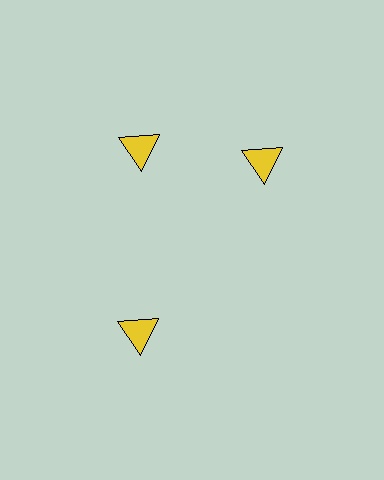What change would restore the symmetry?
The symmetry would be restored by rotating it back into even spacing with its neighbors so that all 3 triangles sit at equal angles and equal distance from the center.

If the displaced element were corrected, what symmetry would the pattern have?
It would have 3-fold rotational symmetry — the pattern would map onto itself every 120 degrees.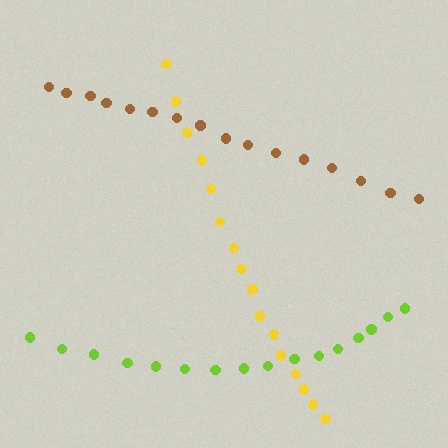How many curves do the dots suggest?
There are 3 distinct paths.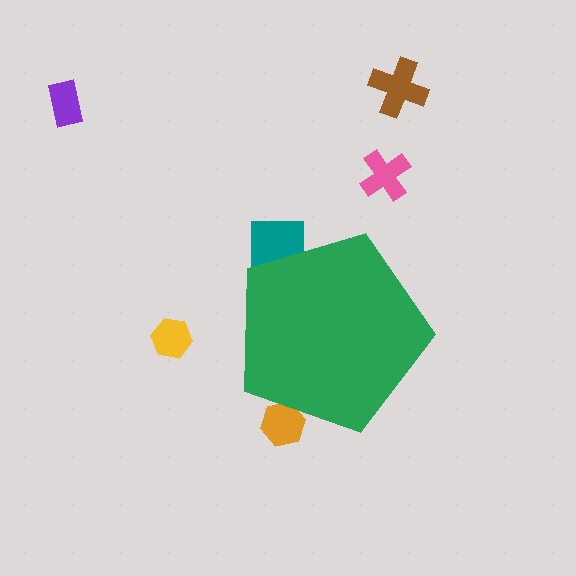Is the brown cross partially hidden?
No, the brown cross is fully visible.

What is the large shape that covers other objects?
A green pentagon.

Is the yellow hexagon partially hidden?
No, the yellow hexagon is fully visible.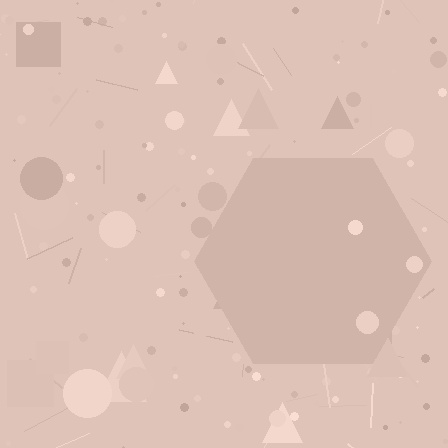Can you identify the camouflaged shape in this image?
The camouflaged shape is a hexagon.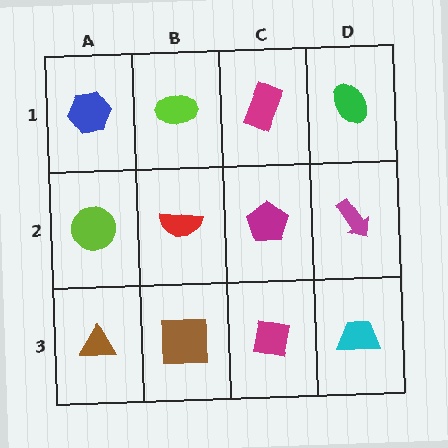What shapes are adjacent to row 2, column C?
A magenta rectangle (row 1, column C), a magenta square (row 3, column C), a red semicircle (row 2, column B), a magenta arrow (row 2, column D).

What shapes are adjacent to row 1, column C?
A magenta pentagon (row 2, column C), a lime ellipse (row 1, column B), a green ellipse (row 1, column D).